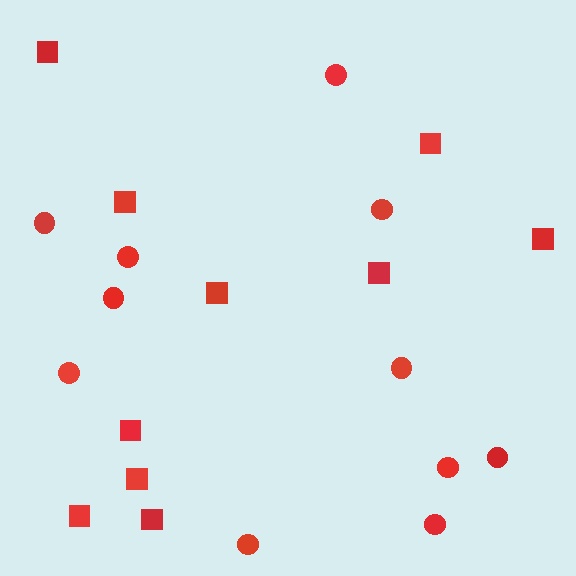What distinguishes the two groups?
There are 2 groups: one group of circles (11) and one group of squares (10).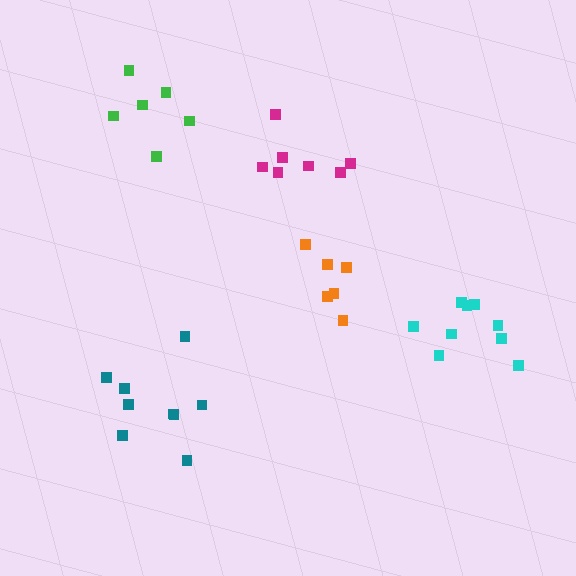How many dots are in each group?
Group 1: 7 dots, Group 2: 6 dots, Group 3: 6 dots, Group 4: 9 dots, Group 5: 9 dots (37 total).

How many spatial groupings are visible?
There are 5 spatial groupings.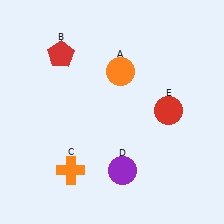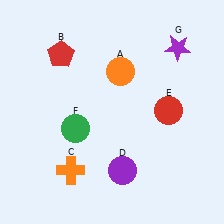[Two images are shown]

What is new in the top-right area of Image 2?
A purple star (G) was added in the top-right area of Image 2.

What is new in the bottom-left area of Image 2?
A green circle (F) was added in the bottom-left area of Image 2.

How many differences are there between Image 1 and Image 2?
There are 2 differences between the two images.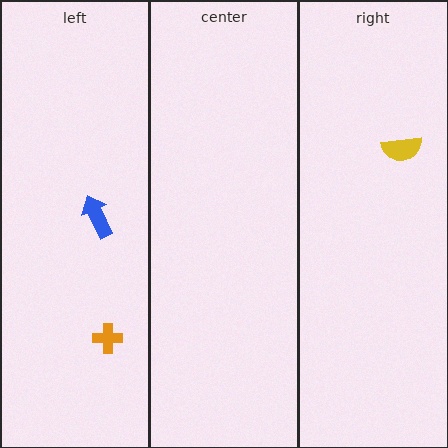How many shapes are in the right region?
1.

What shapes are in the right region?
The yellow semicircle.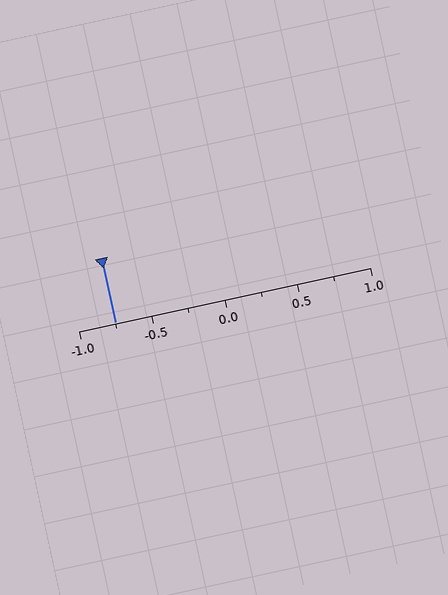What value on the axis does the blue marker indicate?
The marker indicates approximately -0.75.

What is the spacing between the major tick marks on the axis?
The major ticks are spaced 0.5 apart.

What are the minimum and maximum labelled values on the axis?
The axis runs from -1.0 to 1.0.